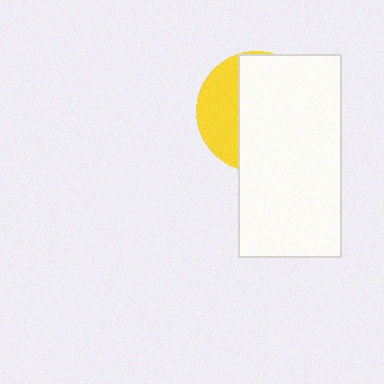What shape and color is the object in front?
The object in front is a white rectangle.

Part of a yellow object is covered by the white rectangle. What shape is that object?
It is a circle.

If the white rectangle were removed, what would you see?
You would see the complete yellow circle.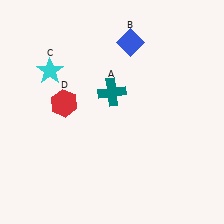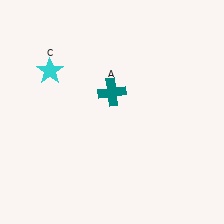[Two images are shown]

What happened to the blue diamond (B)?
The blue diamond (B) was removed in Image 2. It was in the top-right area of Image 1.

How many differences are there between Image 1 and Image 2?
There are 2 differences between the two images.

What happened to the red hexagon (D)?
The red hexagon (D) was removed in Image 2. It was in the top-left area of Image 1.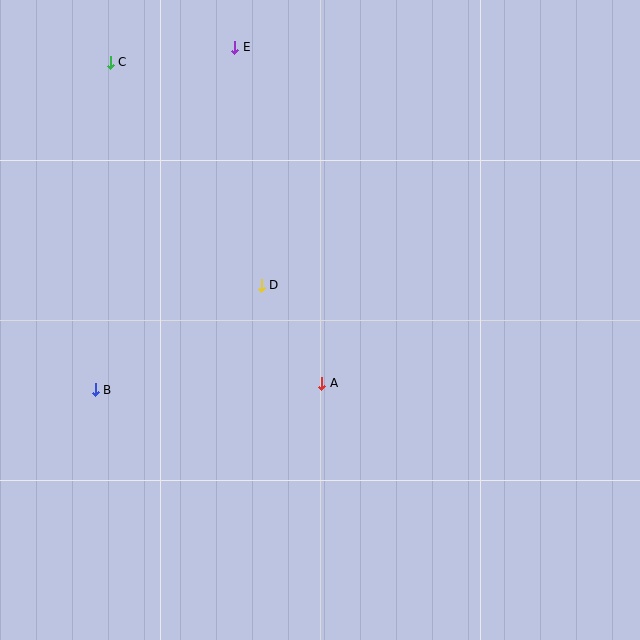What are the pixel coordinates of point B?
Point B is at (95, 390).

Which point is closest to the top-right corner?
Point E is closest to the top-right corner.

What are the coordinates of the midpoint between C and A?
The midpoint between C and A is at (216, 223).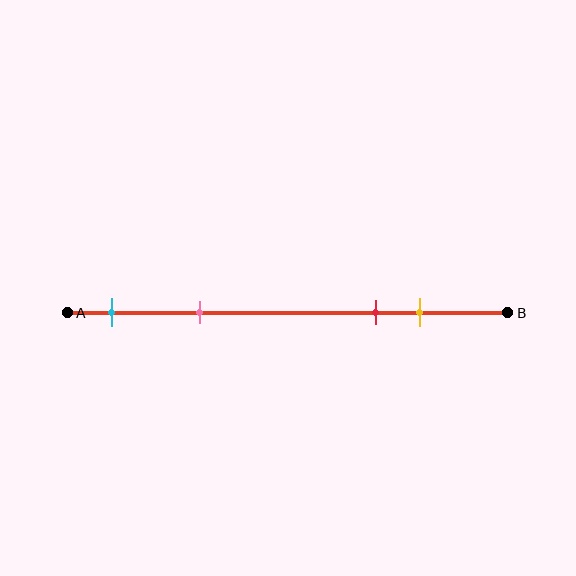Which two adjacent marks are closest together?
The red and yellow marks are the closest adjacent pair.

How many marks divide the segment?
There are 4 marks dividing the segment.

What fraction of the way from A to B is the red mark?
The red mark is approximately 70% (0.7) of the way from A to B.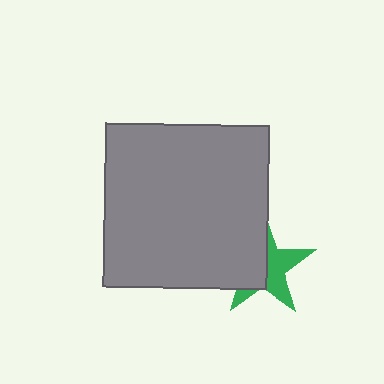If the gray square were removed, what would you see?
You would see the complete green star.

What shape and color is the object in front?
The object in front is a gray square.